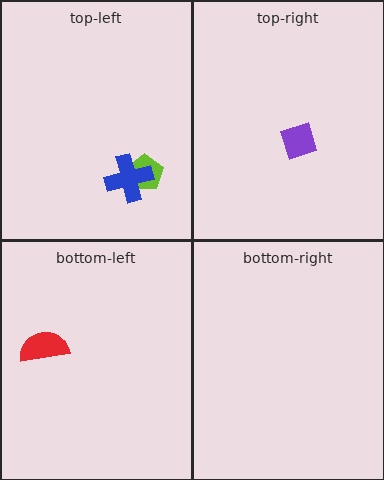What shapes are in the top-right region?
The purple diamond.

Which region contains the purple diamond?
The top-right region.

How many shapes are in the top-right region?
1.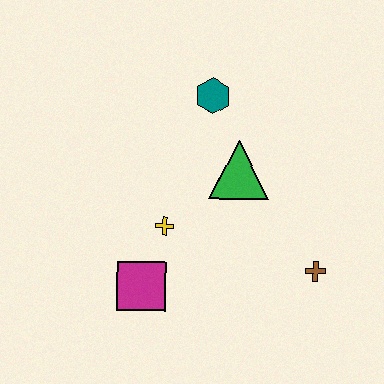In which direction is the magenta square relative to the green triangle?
The magenta square is below the green triangle.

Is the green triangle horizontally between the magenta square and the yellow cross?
No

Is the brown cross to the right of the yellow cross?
Yes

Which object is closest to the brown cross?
The green triangle is closest to the brown cross.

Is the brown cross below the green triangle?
Yes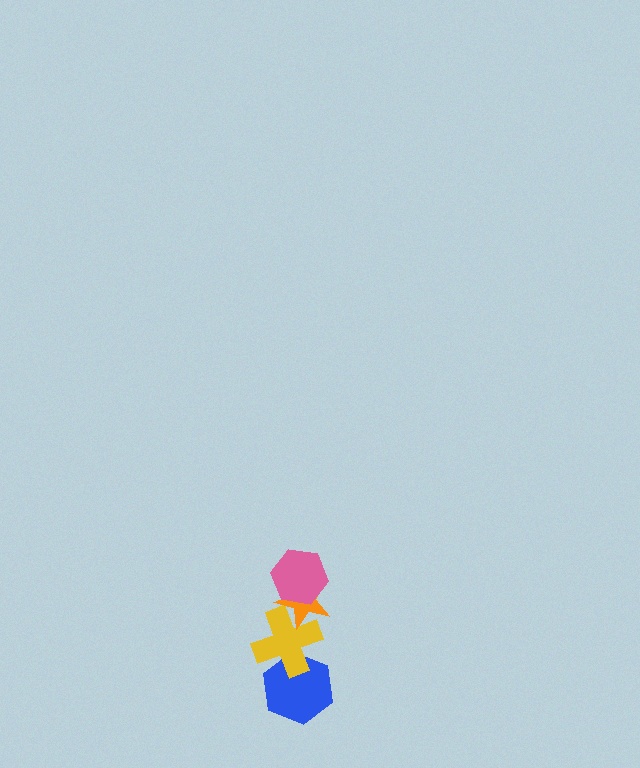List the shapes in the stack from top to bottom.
From top to bottom: the pink hexagon, the orange star, the yellow cross, the blue hexagon.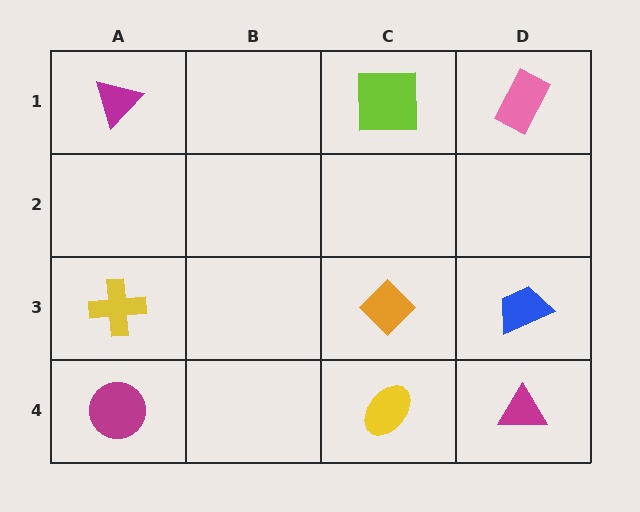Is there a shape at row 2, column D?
No, that cell is empty.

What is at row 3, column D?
A blue trapezoid.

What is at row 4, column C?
A yellow ellipse.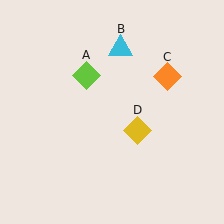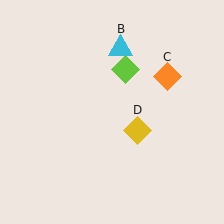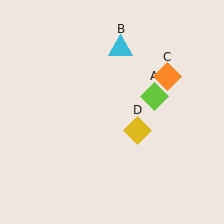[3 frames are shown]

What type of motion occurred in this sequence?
The lime diamond (object A) rotated clockwise around the center of the scene.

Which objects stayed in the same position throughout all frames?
Cyan triangle (object B) and orange diamond (object C) and yellow diamond (object D) remained stationary.